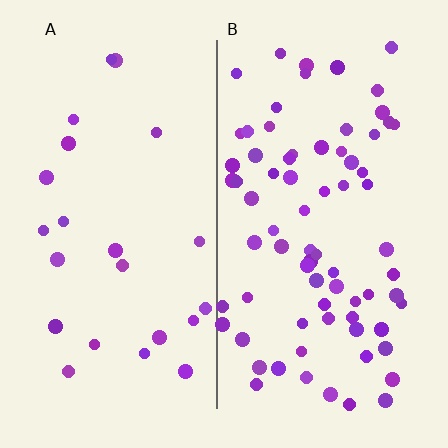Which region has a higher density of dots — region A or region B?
B (the right).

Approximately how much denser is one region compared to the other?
Approximately 3.2× — region B over region A.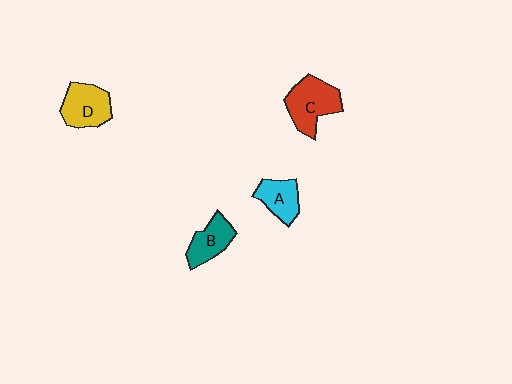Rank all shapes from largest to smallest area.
From largest to smallest: C (red), D (yellow), B (teal), A (cyan).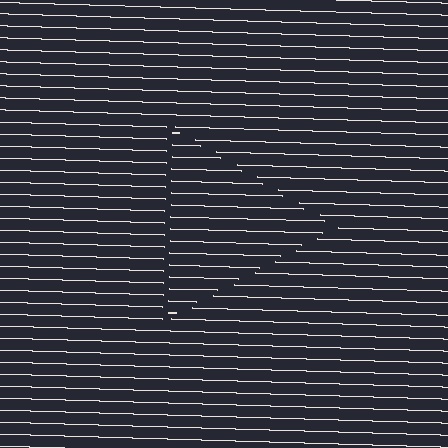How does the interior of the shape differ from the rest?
The interior of the shape contains the same grating, shifted by half a period — the contour is defined by the phase discontinuity where line-ends from the inner and outer gratings abut.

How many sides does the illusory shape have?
3 sides — the line-ends trace a triangle.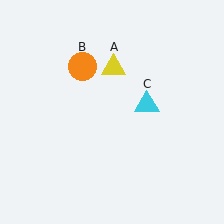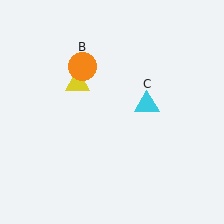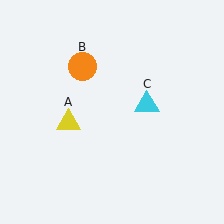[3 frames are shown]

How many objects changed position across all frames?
1 object changed position: yellow triangle (object A).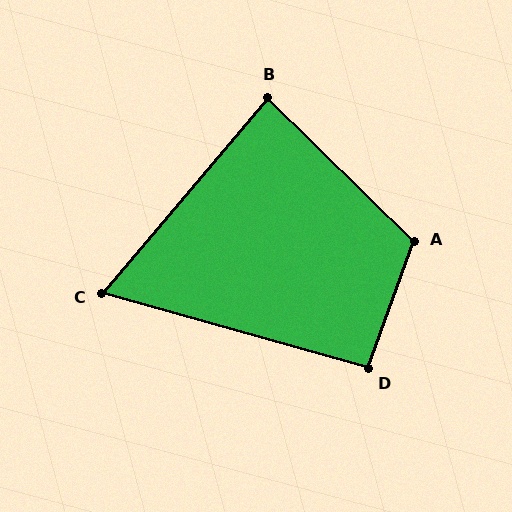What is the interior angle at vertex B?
Approximately 86 degrees (approximately right).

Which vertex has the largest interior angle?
A, at approximately 115 degrees.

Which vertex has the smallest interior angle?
C, at approximately 65 degrees.